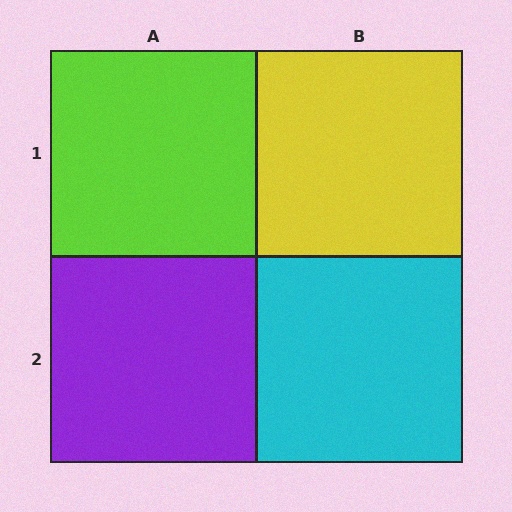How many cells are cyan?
1 cell is cyan.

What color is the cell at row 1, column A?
Lime.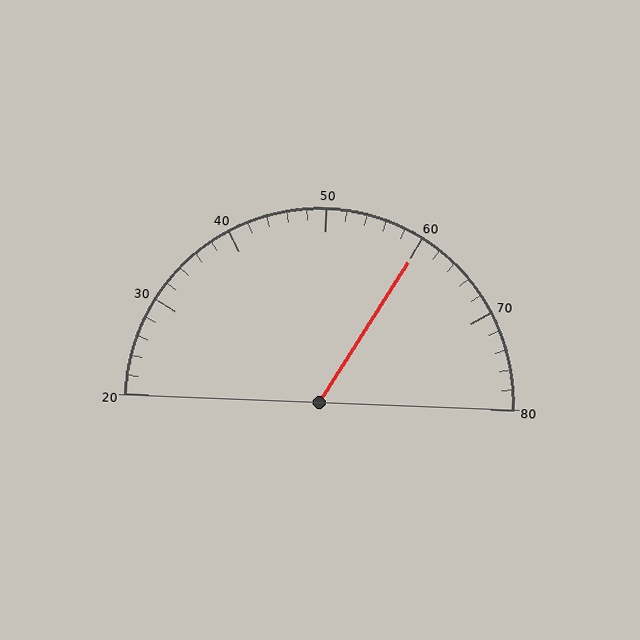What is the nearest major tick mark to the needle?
The nearest major tick mark is 60.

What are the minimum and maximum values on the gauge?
The gauge ranges from 20 to 80.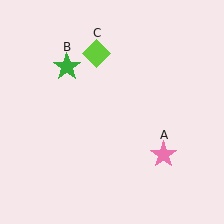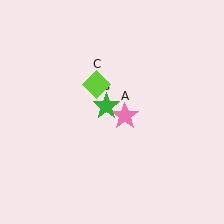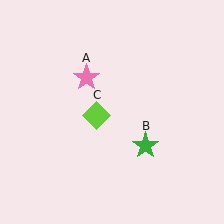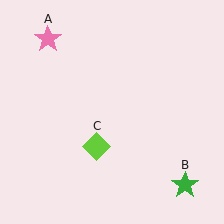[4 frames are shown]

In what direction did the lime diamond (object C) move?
The lime diamond (object C) moved down.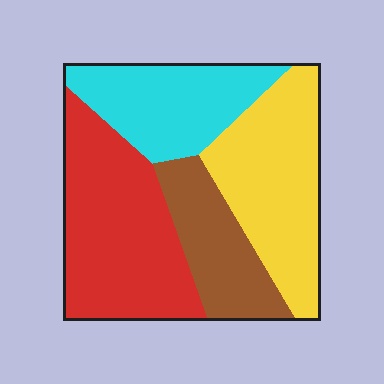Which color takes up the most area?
Red, at roughly 35%.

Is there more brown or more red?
Red.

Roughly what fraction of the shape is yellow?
Yellow covers 28% of the shape.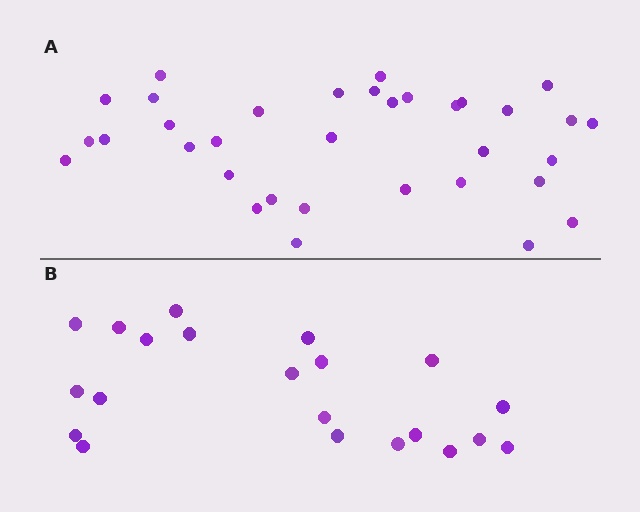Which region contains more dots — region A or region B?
Region A (the top region) has more dots.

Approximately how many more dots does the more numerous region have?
Region A has approximately 15 more dots than region B.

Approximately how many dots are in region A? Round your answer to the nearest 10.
About 30 dots. (The exact count is 34, which rounds to 30.)